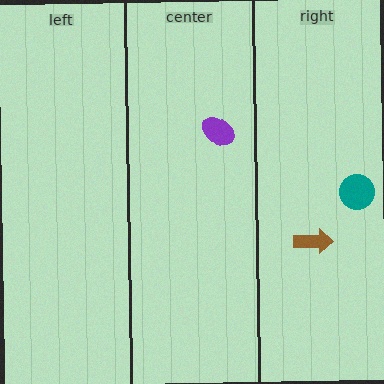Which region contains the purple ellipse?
The center region.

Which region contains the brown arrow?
The right region.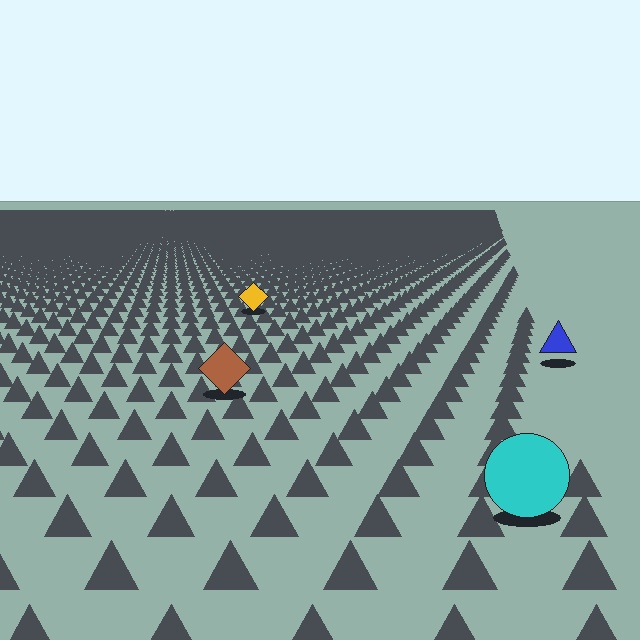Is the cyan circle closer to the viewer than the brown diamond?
Yes. The cyan circle is closer — you can tell from the texture gradient: the ground texture is coarser near it.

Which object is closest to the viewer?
The cyan circle is closest. The texture marks near it are larger and more spread out.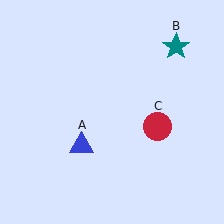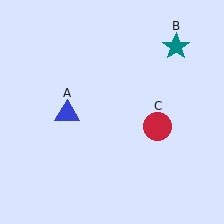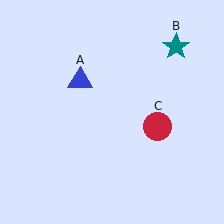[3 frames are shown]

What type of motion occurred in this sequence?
The blue triangle (object A) rotated clockwise around the center of the scene.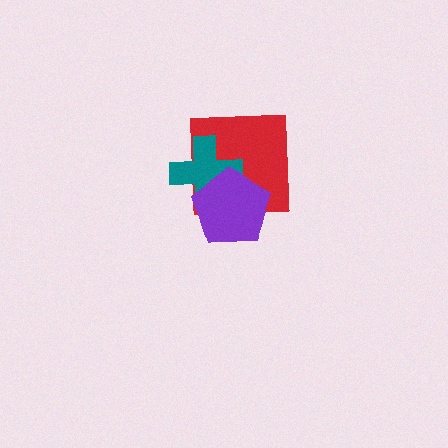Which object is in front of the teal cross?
The purple pentagon is in front of the teal cross.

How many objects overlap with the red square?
2 objects overlap with the red square.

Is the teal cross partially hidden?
Yes, it is partially covered by another shape.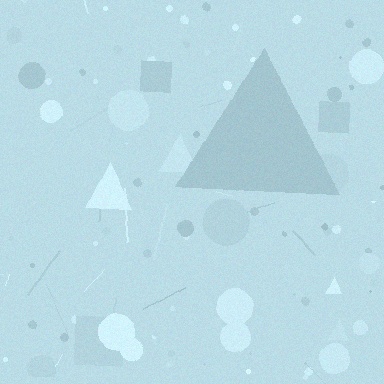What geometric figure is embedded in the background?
A triangle is embedded in the background.